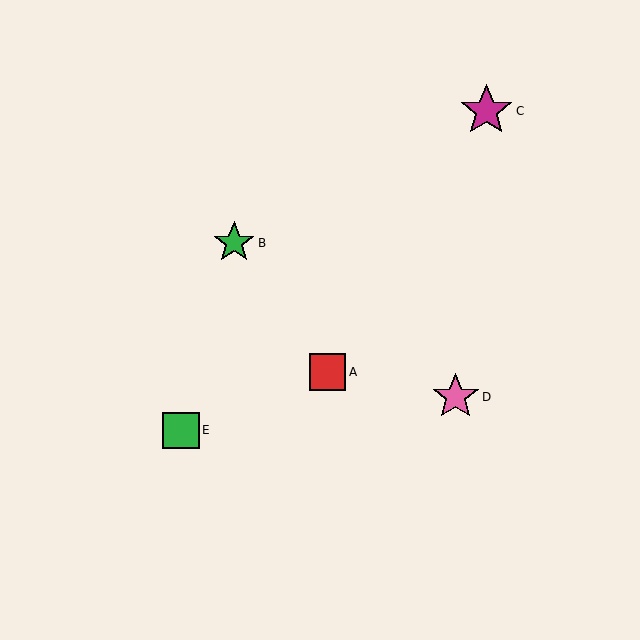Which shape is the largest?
The magenta star (labeled C) is the largest.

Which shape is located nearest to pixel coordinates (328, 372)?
The red square (labeled A) at (327, 372) is nearest to that location.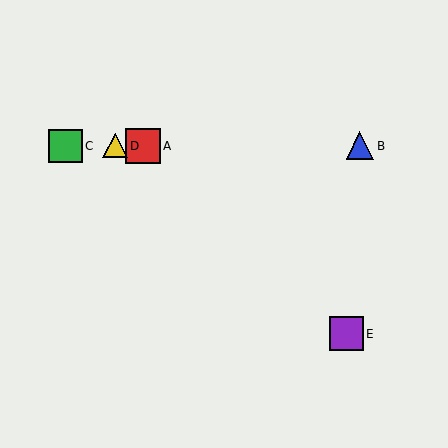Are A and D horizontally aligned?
Yes, both are at y≈146.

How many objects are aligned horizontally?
4 objects (A, B, C, D) are aligned horizontally.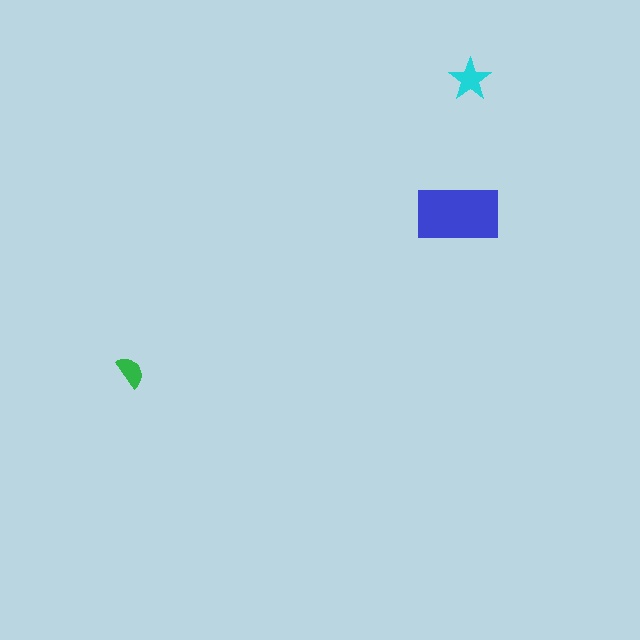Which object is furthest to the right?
The cyan star is rightmost.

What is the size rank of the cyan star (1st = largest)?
2nd.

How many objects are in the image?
There are 3 objects in the image.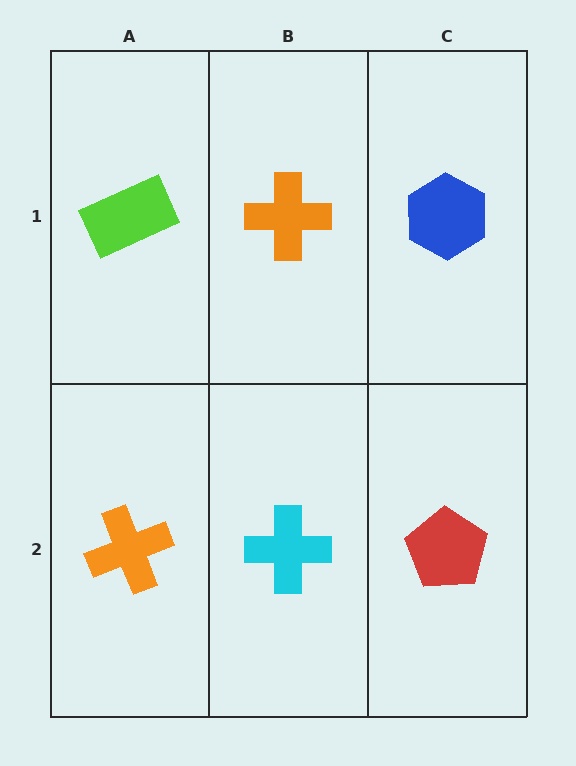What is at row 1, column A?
A lime rectangle.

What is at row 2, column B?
A cyan cross.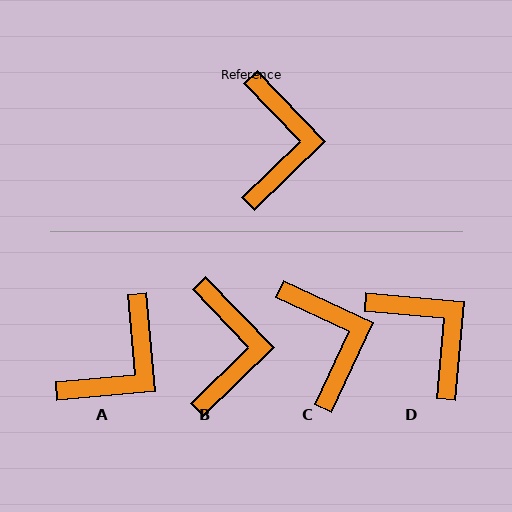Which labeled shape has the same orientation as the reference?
B.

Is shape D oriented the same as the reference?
No, it is off by about 41 degrees.